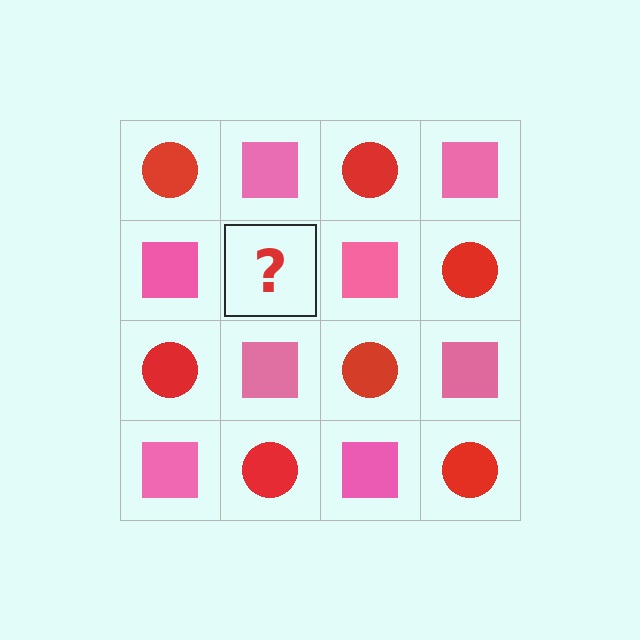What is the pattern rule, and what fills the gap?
The rule is that it alternates red circle and pink square in a checkerboard pattern. The gap should be filled with a red circle.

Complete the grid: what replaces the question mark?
The question mark should be replaced with a red circle.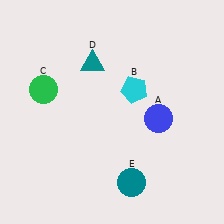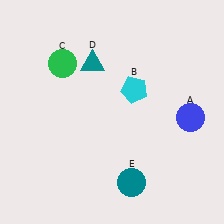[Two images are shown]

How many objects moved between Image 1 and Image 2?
2 objects moved between the two images.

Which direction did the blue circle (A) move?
The blue circle (A) moved right.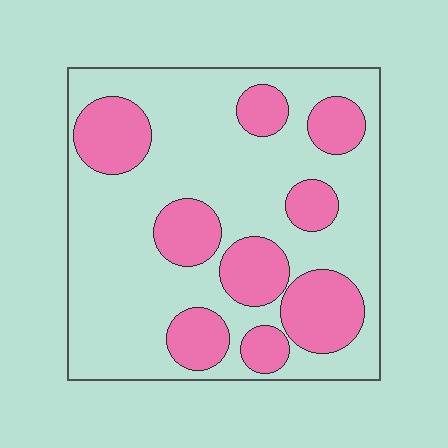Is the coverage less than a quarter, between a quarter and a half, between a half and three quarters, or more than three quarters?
Between a quarter and a half.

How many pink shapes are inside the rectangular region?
9.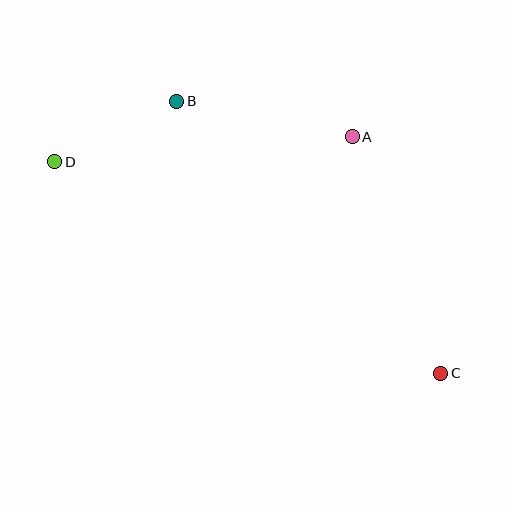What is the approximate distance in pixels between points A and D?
The distance between A and D is approximately 299 pixels.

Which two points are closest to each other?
Points B and D are closest to each other.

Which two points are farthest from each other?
Points C and D are farthest from each other.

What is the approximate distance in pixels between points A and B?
The distance between A and B is approximately 179 pixels.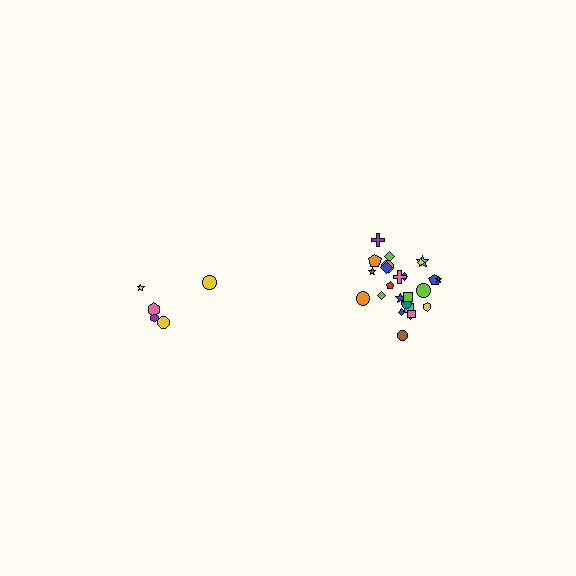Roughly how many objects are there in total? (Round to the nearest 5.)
Roughly 30 objects in total.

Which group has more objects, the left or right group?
The right group.